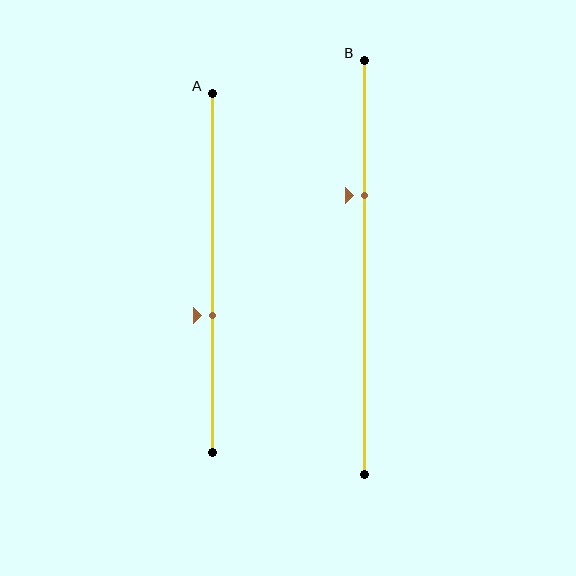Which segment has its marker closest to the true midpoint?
Segment A has its marker closest to the true midpoint.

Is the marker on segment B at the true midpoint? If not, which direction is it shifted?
No, the marker on segment B is shifted upward by about 17% of the segment length.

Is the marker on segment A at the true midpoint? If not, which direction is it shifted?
No, the marker on segment A is shifted downward by about 12% of the segment length.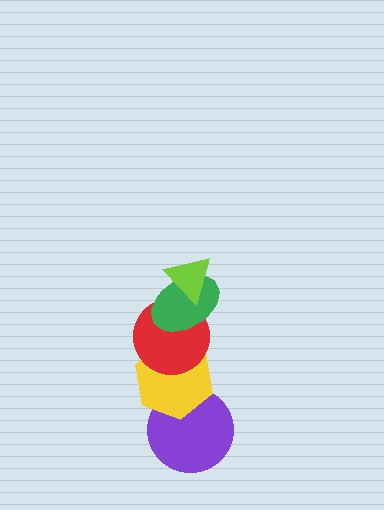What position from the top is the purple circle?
The purple circle is 5th from the top.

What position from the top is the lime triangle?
The lime triangle is 1st from the top.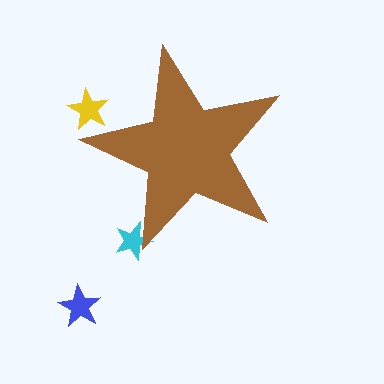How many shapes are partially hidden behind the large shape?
2 shapes are partially hidden.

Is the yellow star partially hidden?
Yes, the yellow star is partially hidden behind the brown star.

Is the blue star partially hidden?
No, the blue star is fully visible.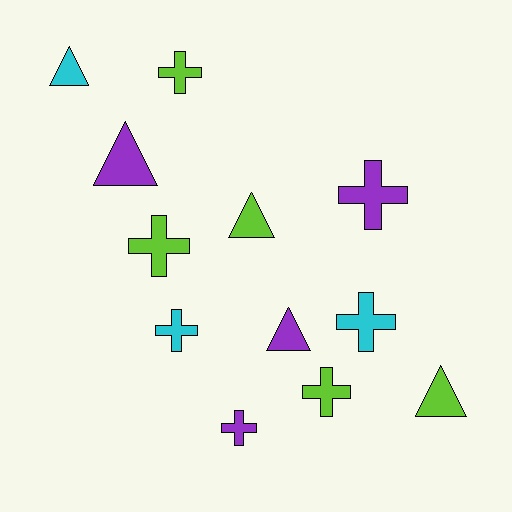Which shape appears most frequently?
Cross, with 7 objects.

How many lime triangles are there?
There are 2 lime triangles.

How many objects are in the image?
There are 12 objects.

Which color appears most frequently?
Lime, with 5 objects.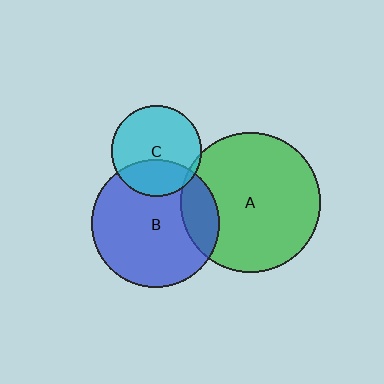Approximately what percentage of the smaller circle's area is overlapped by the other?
Approximately 5%.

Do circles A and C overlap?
Yes.